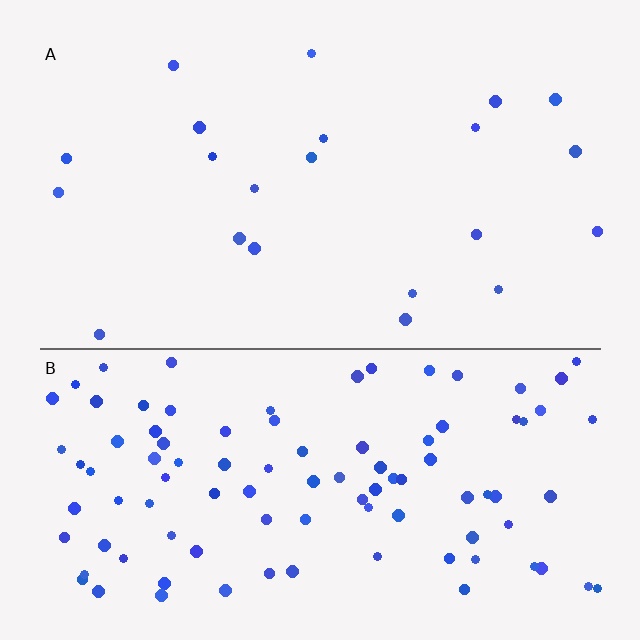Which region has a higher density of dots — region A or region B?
B (the bottom).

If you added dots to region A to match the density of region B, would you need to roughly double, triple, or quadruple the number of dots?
Approximately quadruple.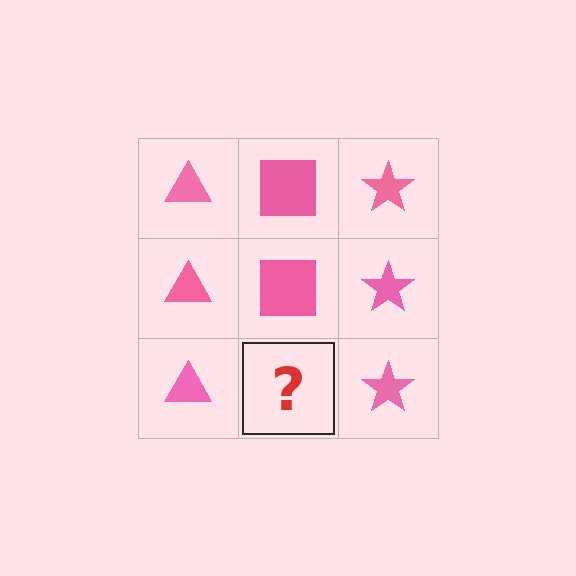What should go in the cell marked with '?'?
The missing cell should contain a pink square.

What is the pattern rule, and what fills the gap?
The rule is that each column has a consistent shape. The gap should be filled with a pink square.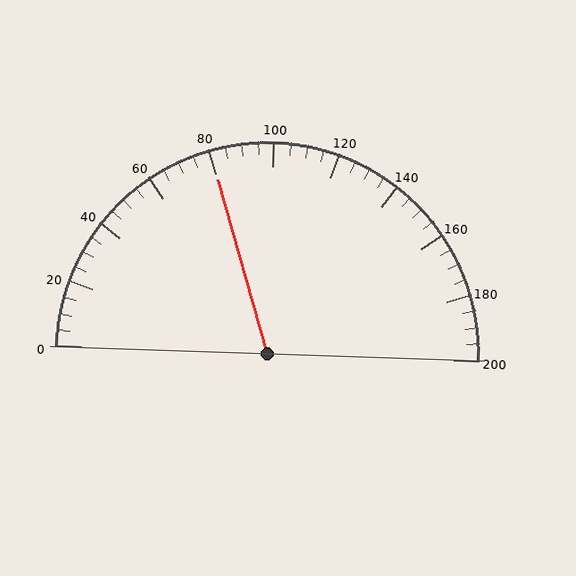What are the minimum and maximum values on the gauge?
The gauge ranges from 0 to 200.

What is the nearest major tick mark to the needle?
The nearest major tick mark is 80.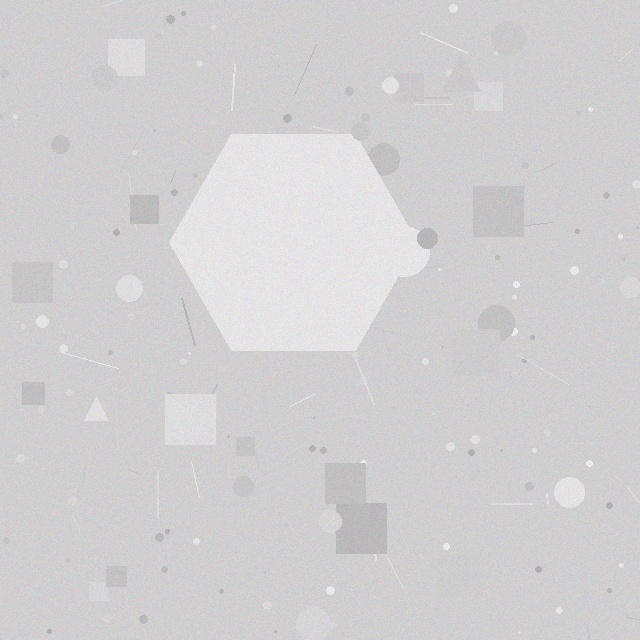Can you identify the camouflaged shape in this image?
The camouflaged shape is a hexagon.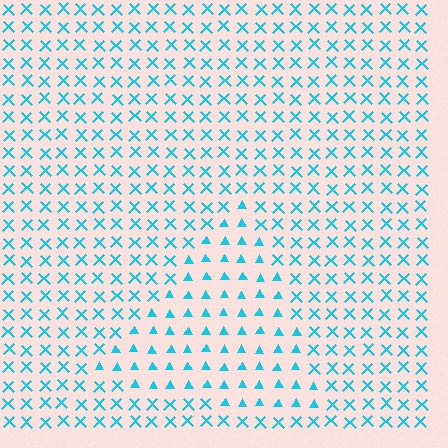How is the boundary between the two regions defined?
The boundary is defined by a change in element shape: triangles inside vs. X marks outside. All elements share the same color and spacing.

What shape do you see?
I see a triangle.